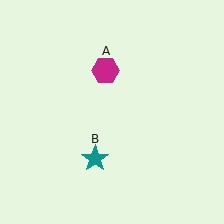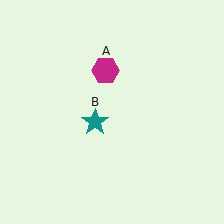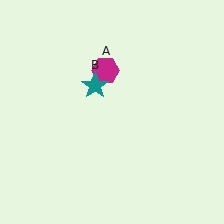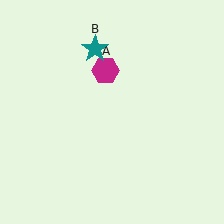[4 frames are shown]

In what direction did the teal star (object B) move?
The teal star (object B) moved up.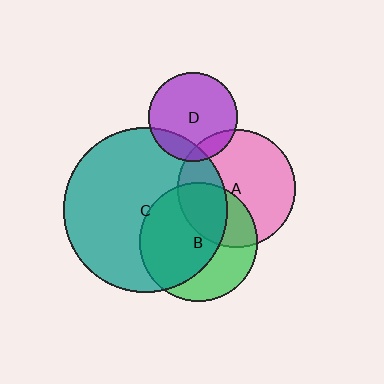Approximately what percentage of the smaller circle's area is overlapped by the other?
Approximately 65%.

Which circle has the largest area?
Circle C (teal).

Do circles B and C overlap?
Yes.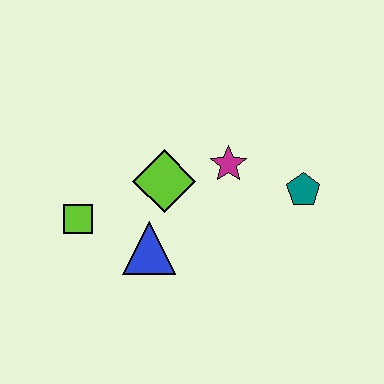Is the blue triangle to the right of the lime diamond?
No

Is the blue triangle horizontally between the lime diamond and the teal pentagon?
No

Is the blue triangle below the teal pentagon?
Yes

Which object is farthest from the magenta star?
The lime square is farthest from the magenta star.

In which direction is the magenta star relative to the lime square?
The magenta star is to the right of the lime square.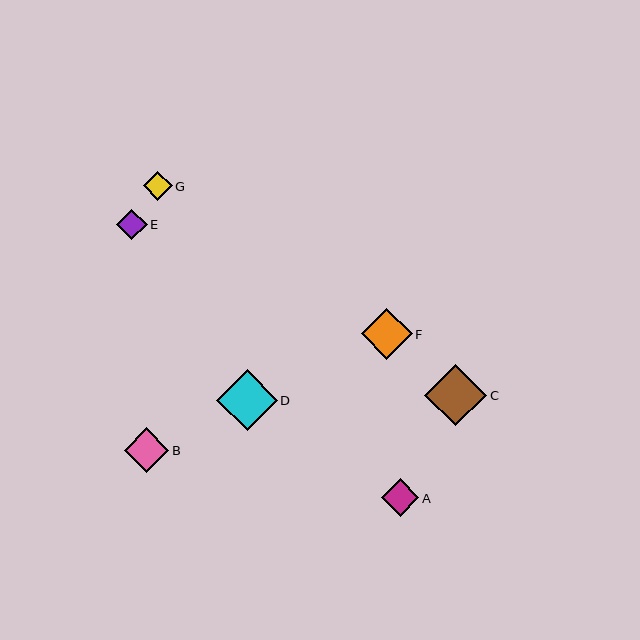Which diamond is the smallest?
Diamond G is the smallest with a size of approximately 29 pixels.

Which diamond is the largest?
Diamond C is the largest with a size of approximately 62 pixels.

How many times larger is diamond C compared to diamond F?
Diamond C is approximately 1.2 times the size of diamond F.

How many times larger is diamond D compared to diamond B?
Diamond D is approximately 1.4 times the size of diamond B.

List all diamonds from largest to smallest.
From largest to smallest: C, D, F, B, A, E, G.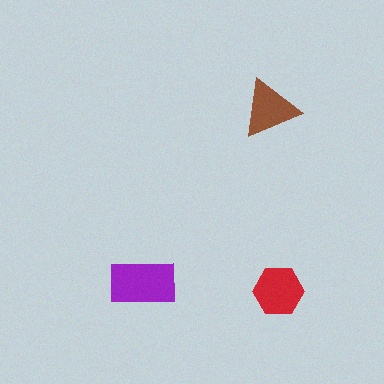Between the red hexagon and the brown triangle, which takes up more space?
The red hexagon.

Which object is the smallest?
The brown triangle.